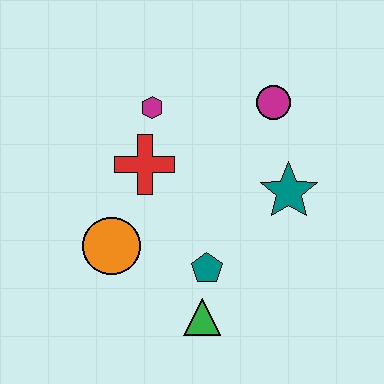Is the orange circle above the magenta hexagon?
No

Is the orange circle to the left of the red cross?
Yes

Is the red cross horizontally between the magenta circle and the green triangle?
No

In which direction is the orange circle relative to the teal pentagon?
The orange circle is to the left of the teal pentagon.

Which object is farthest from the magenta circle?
The green triangle is farthest from the magenta circle.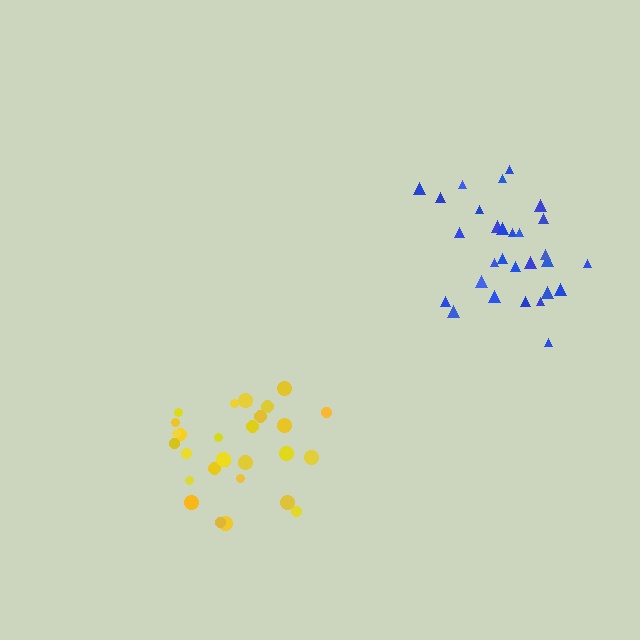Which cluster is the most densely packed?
Yellow.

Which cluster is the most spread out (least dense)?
Blue.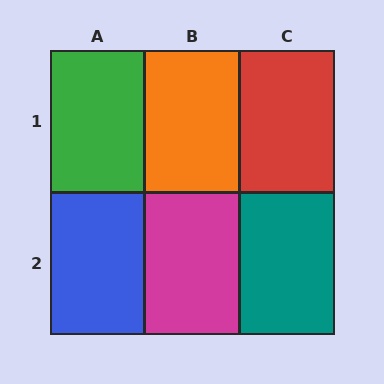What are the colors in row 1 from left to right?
Green, orange, red.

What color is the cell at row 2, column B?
Magenta.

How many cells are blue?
1 cell is blue.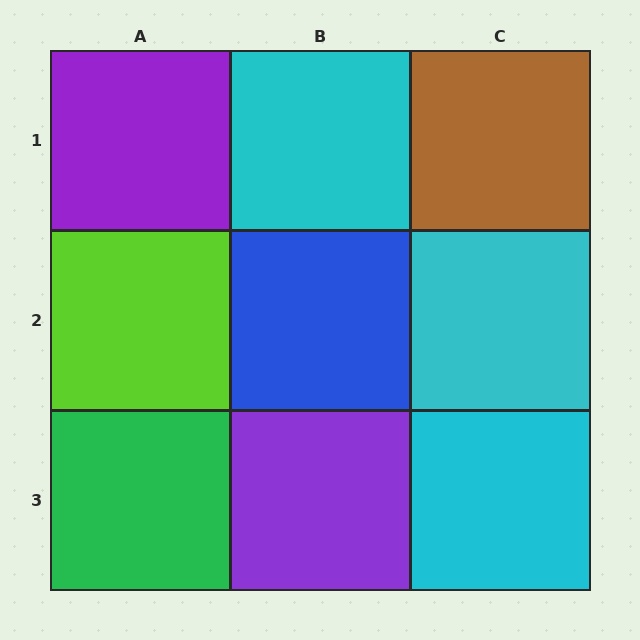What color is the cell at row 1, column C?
Brown.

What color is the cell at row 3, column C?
Cyan.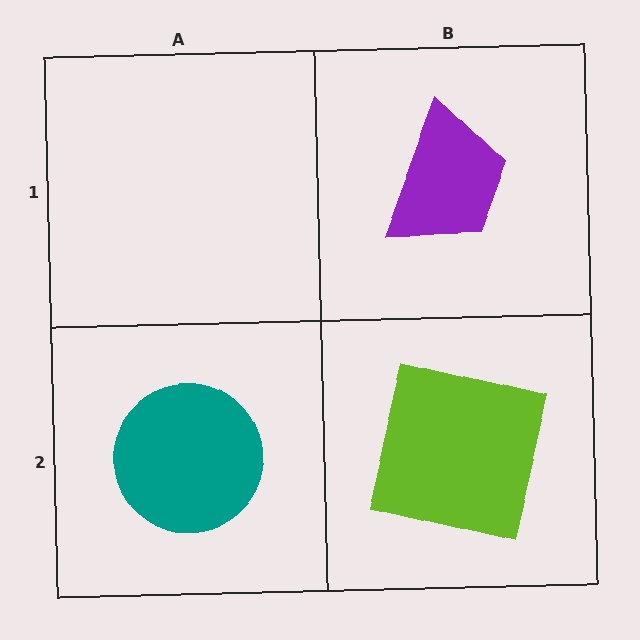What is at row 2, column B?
A lime square.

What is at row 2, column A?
A teal circle.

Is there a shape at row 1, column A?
No, that cell is empty.